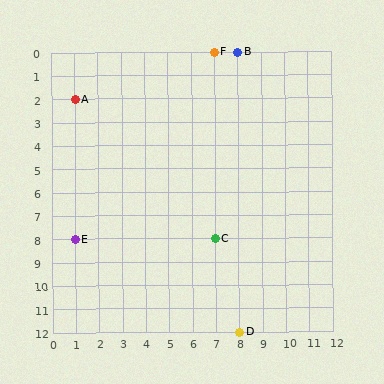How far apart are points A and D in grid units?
Points A and D are 7 columns and 10 rows apart (about 12.2 grid units diagonally).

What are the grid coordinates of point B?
Point B is at grid coordinates (8, 0).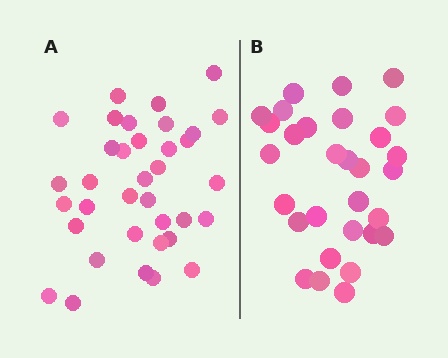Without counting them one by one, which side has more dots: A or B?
Region A (the left region) has more dots.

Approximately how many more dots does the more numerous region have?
Region A has about 6 more dots than region B.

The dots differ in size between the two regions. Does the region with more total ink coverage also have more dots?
No. Region B has more total ink coverage because its dots are larger, but region A actually contains more individual dots. Total area can be misleading — the number of items is what matters here.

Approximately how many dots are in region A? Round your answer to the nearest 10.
About 40 dots. (The exact count is 36, which rounds to 40.)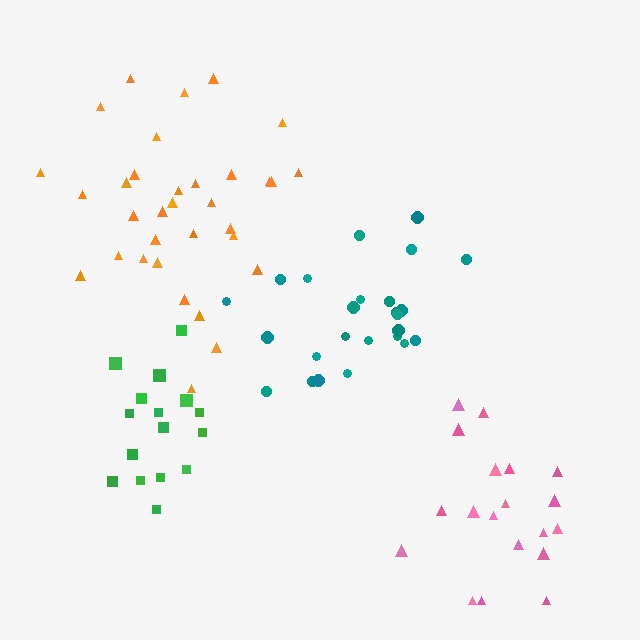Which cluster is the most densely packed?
Orange.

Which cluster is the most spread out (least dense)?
Teal.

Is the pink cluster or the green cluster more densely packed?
Green.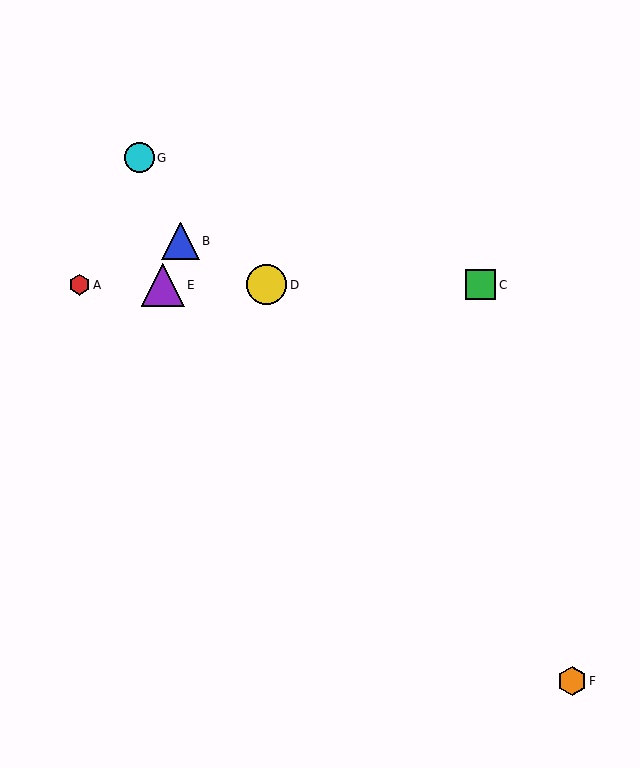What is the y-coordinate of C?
Object C is at y≈285.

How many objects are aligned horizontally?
4 objects (A, C, D, E) are aligned horizontally.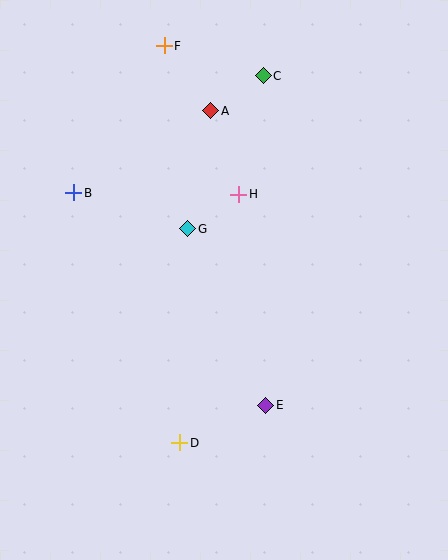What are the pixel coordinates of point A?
Point A is at (211, 111).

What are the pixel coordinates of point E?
Point E is at (266, 405).